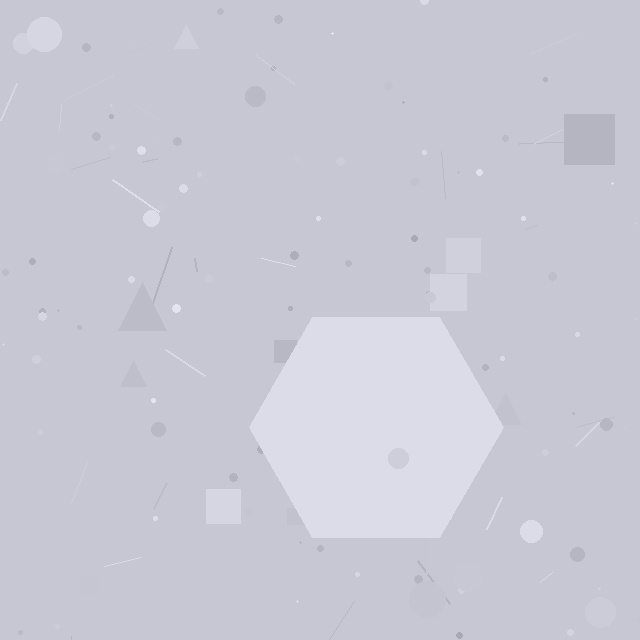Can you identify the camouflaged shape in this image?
The camouflaged shape is a hexagon.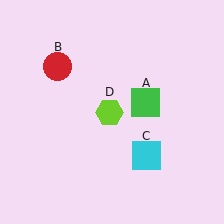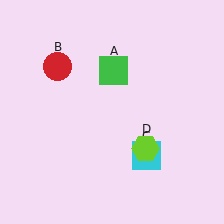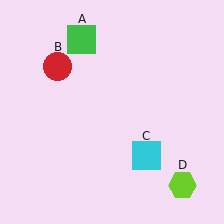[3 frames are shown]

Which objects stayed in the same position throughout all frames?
Red circle (object B) and cyan square (object C) remained stationary.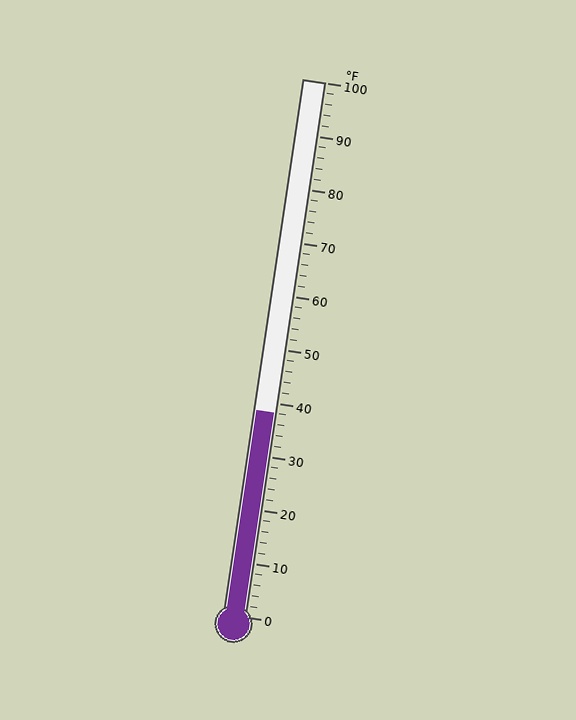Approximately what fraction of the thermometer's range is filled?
The thermometer is filled to approximately 40% of its range.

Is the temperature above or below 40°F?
The temperature is below 40°F.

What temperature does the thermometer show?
The thermometer shows approximately 38°F.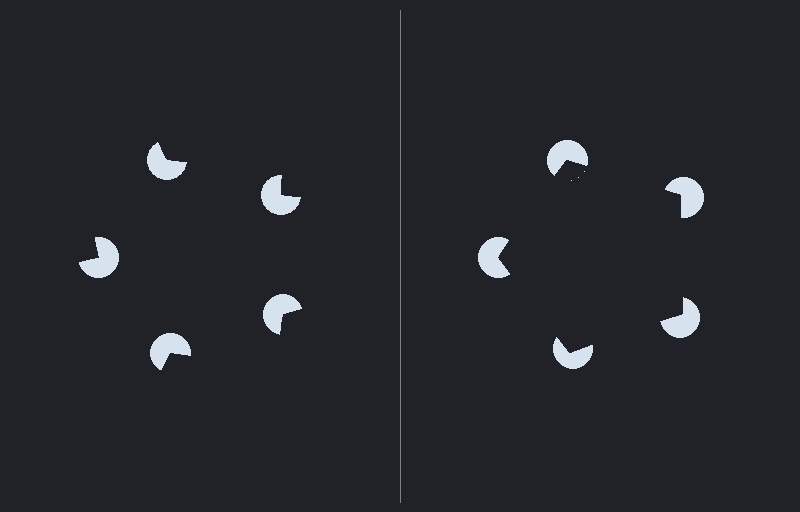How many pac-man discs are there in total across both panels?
10 — 5 on each side.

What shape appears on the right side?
An illusory pentagon.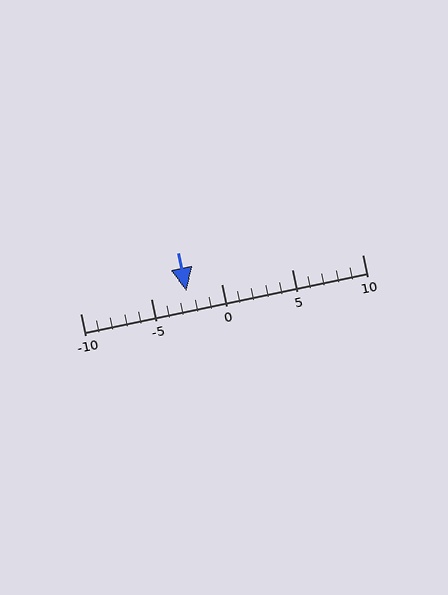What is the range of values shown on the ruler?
The ruler shows values from -10 to 10.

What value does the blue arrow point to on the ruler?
The blue arrow points to approximately -2.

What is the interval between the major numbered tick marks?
The major tick marks are spaced 5 units apart.